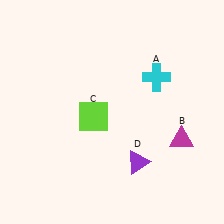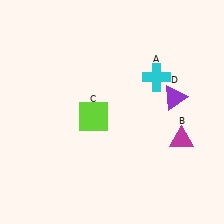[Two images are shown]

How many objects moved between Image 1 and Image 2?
1 object moved between the two images.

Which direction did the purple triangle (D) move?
The purple triangle (D) moved up.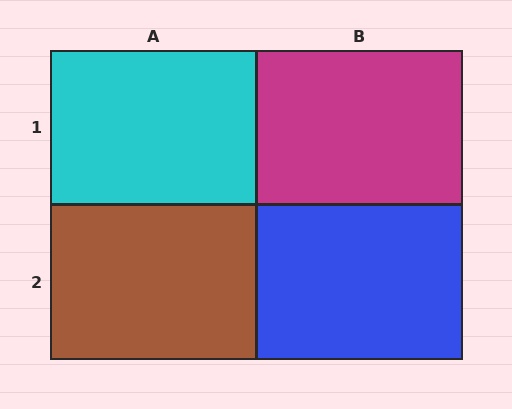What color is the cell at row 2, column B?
Blue.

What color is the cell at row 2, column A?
Brown.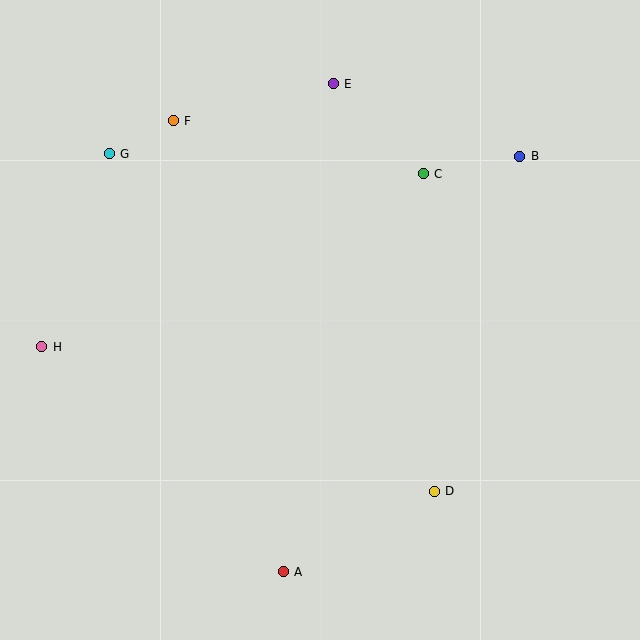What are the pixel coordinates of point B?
Point B is at (520, 156).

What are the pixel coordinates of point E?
Point E is at (333, 84).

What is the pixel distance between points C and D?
The distance between C and D is 318 pixels.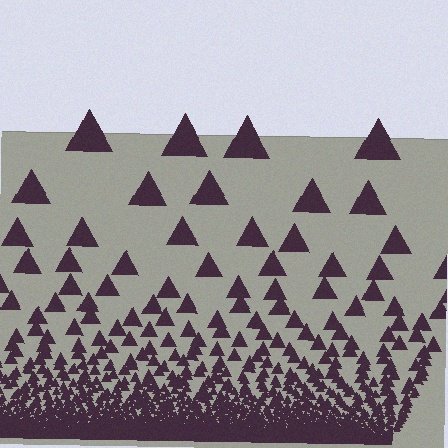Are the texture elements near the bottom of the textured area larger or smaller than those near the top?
Smaller. The gradient is inverted — elements near the bottom are smaller and denser.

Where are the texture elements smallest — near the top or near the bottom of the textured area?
Near the bottom.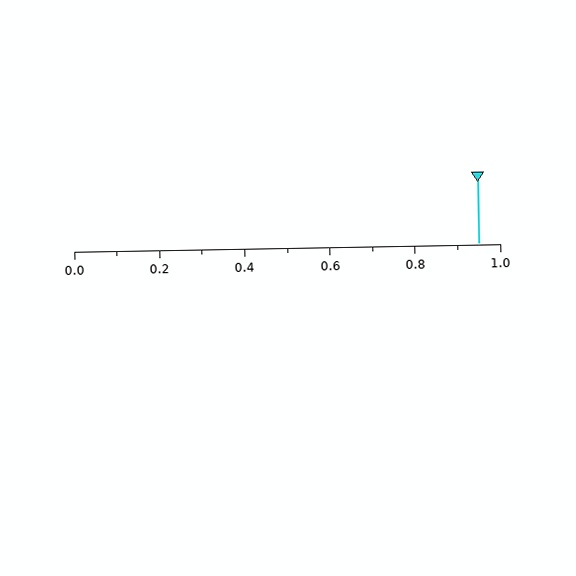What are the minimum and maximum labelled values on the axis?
The axis runs from 0.0 to 1.0.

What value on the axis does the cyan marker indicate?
The marker indicates approximately 0.95.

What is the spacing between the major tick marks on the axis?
The major ticks are spaced 0.2 apart.